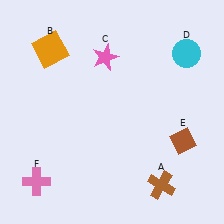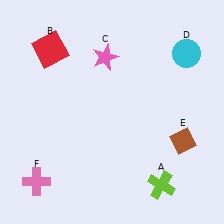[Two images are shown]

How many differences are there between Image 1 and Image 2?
There are 2 differences between the two images.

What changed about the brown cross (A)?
In Image 1, A is brown. In Image 2, it changed to lime.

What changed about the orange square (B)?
In Image 1, B is orange. In Image 2, it changed to red.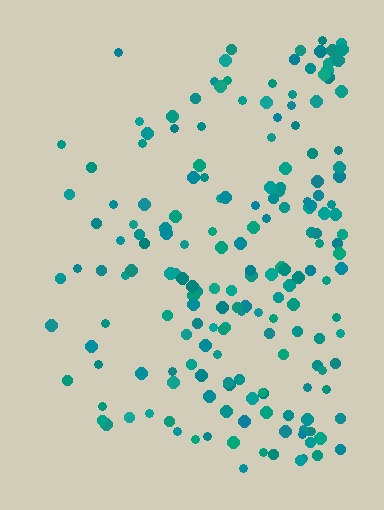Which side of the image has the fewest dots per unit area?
The left.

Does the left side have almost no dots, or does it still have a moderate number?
Still a moderate number, just noticeably fewer than the right.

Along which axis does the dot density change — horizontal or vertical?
Horizontal.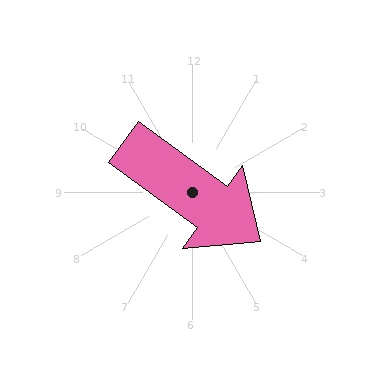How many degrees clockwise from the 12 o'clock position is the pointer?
Approximately 126 degrees.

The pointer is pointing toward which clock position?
Roughly 4 o'clock.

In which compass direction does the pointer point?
Southeast.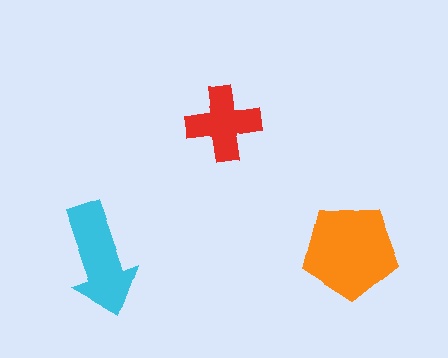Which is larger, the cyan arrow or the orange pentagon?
The orange pentagon.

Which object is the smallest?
The red cross.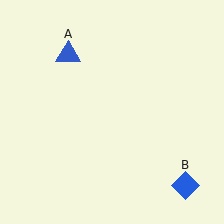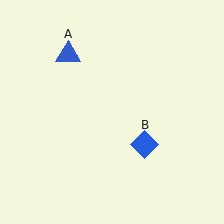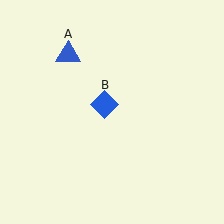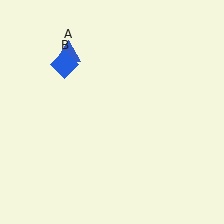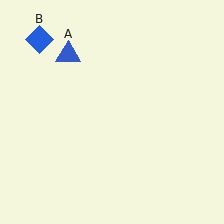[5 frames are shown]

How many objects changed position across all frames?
1 object changed position: blue diamond (object B).